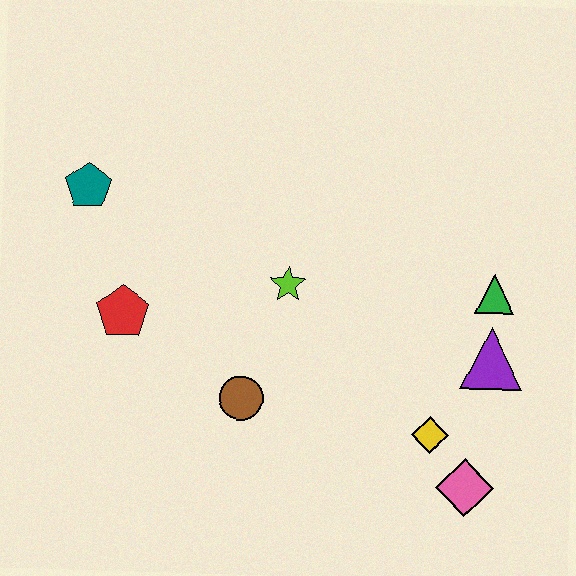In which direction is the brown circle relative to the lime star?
The brown circle is below the lime star.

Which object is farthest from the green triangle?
The teal pentagon is farthest from the green triangle.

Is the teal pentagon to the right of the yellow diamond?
No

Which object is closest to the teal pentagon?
The red pentagon is closest to the teal pentagon.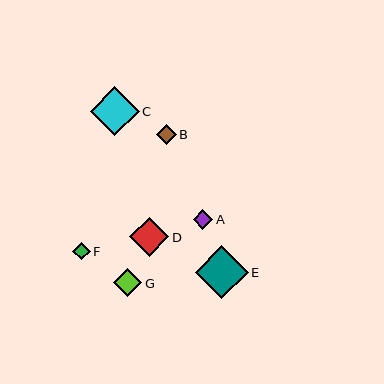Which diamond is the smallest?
Diamond F is the smallest with a size of approximately 18 pixels.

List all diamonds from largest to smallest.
From largest to smallest: E, C, D, G, B, A, F.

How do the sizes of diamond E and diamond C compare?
Diamond E and diamond C are approximately the same size.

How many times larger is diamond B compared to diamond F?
Diamond B is approximately 1.1 times the size of diamond F.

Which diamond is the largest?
Diamond E is the largest with a size of approximately 53 pixels.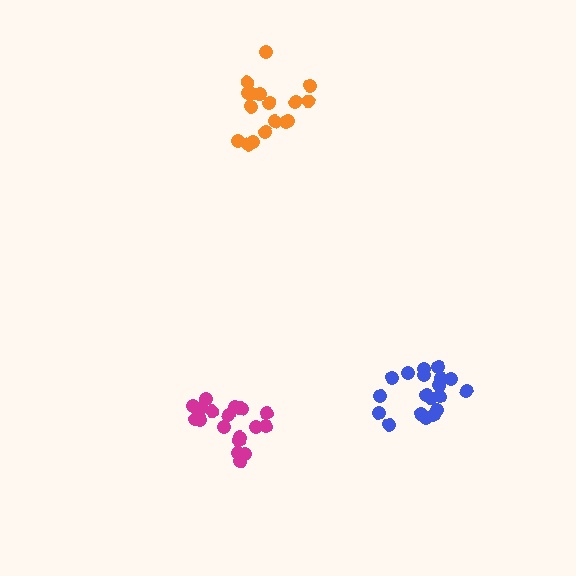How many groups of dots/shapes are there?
There are 3 groups.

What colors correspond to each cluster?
The clusters are colored: orange, magenta, blue.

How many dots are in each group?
Group 1: 17 dots, Group 2: 19 dots, Group 3: 19 dots (55 total).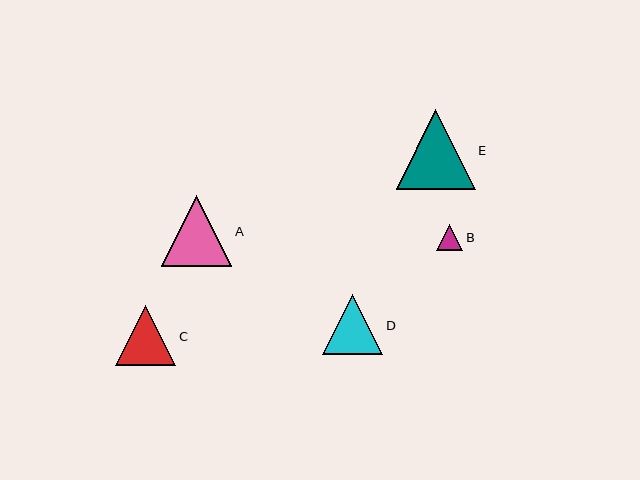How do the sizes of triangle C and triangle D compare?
Triangle C and triangle D are approximately the same size.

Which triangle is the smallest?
Triangle B is the smallest with a size of approximately 26 pixels.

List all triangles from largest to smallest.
From largest to smallest: E, A, C, D, B.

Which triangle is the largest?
Triangle E is the largest with a size of approximately 79 pixels.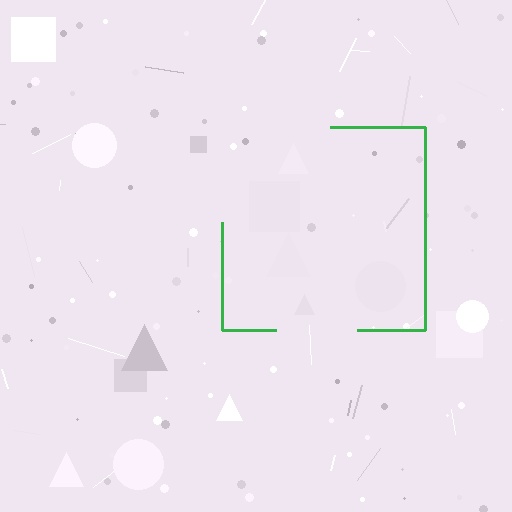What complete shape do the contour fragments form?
The contour fragments form a square.